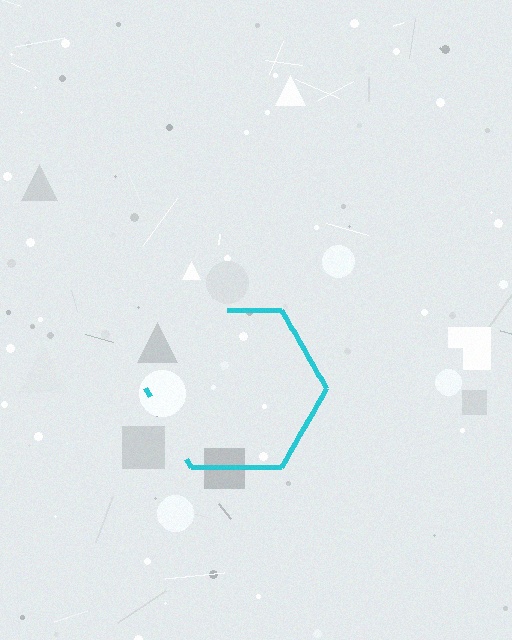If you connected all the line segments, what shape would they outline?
They would outline a hexagon.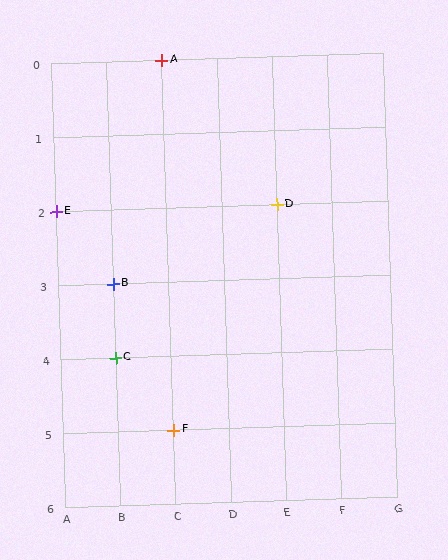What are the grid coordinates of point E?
Point E is at grid coordinates (A, 2).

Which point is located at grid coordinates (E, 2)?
Point D is at (E, 2).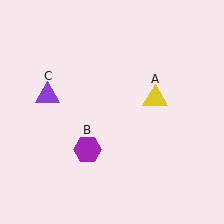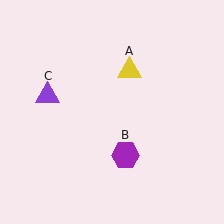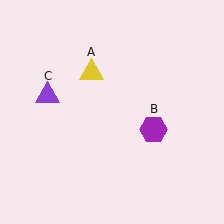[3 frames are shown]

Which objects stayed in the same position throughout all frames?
Purple triangle (object C) remained stationary.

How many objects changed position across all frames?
2 objects changed position: yellow triangle (object A), purple hexagon (object B).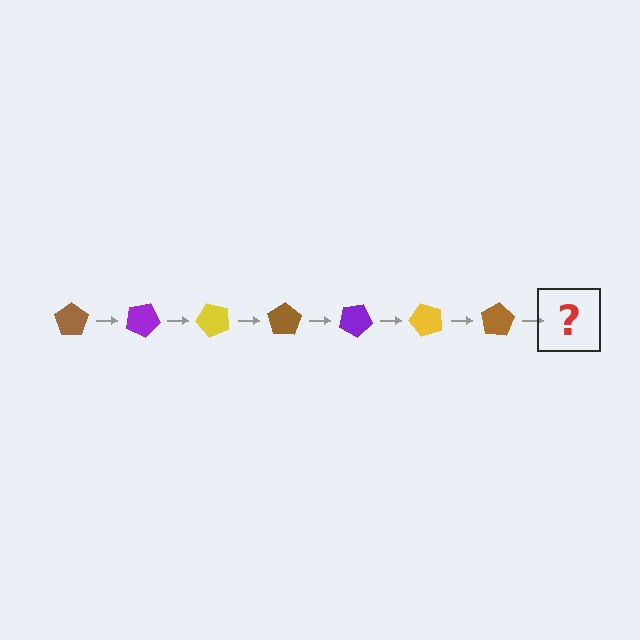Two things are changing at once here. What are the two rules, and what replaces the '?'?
The two rules are that it rotates 25 degrees each step and the color cycles through brown, purple, and yellow. The '?' should be a purple pentagon, rotated 175 degrees from the start.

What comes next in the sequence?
The next element should be a purple pentagon, rotated 175 degrees from the start.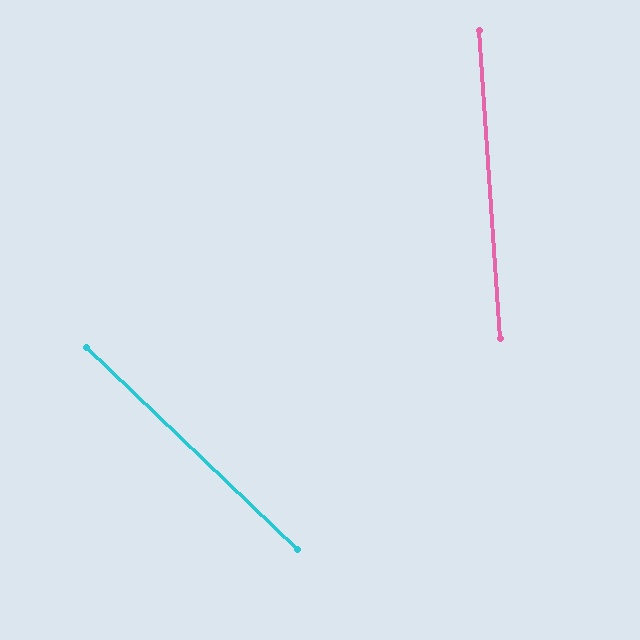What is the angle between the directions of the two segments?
Approximately 42 degrees.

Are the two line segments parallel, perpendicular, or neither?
Neither parallel nor perpendicular — they differ by about 42°.